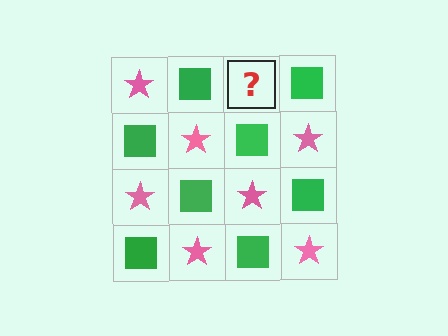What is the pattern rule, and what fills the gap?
The rule is that it alternates pink star and green square in a checkerboard pattern. The gap should be filled with a pink star.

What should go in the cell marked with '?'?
The missing cell should contain a pink star.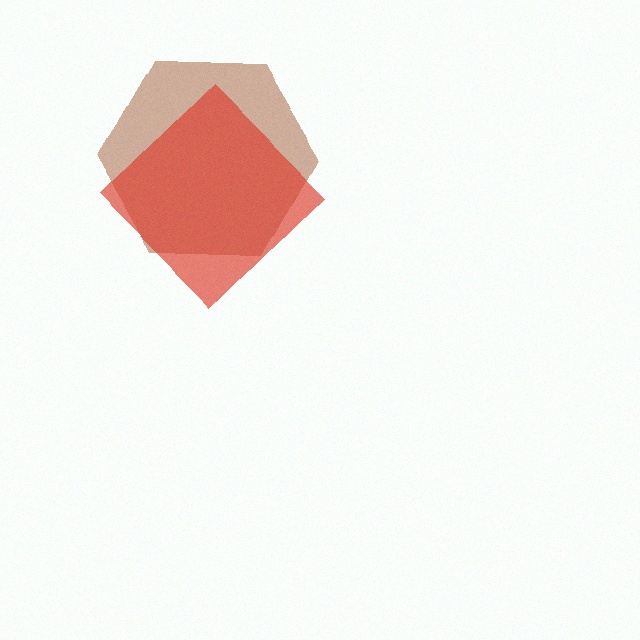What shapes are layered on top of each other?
The layered shapes are: a brown hexagon, a red diamond.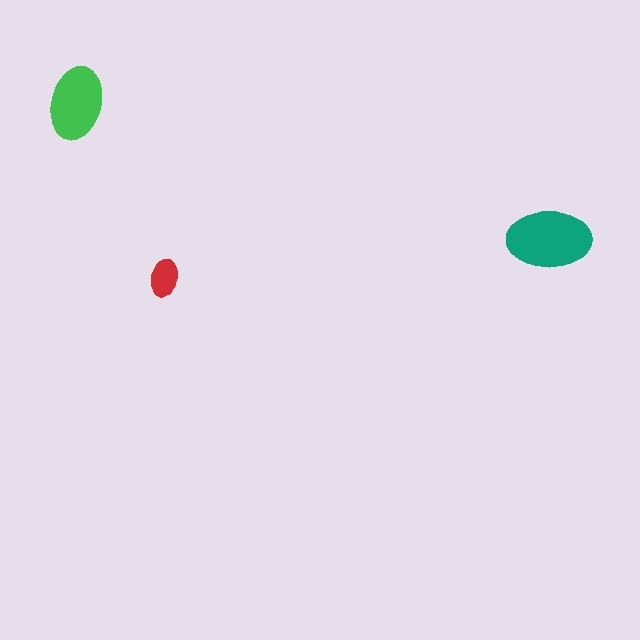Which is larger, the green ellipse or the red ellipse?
The green one.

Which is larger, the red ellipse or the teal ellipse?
The teal one.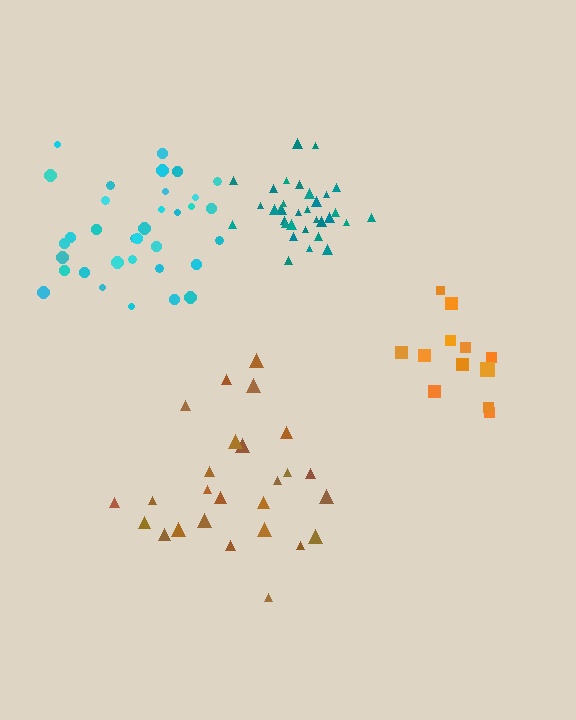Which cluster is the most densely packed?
Teal.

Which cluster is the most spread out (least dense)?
Brown.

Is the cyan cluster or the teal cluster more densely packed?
Teal.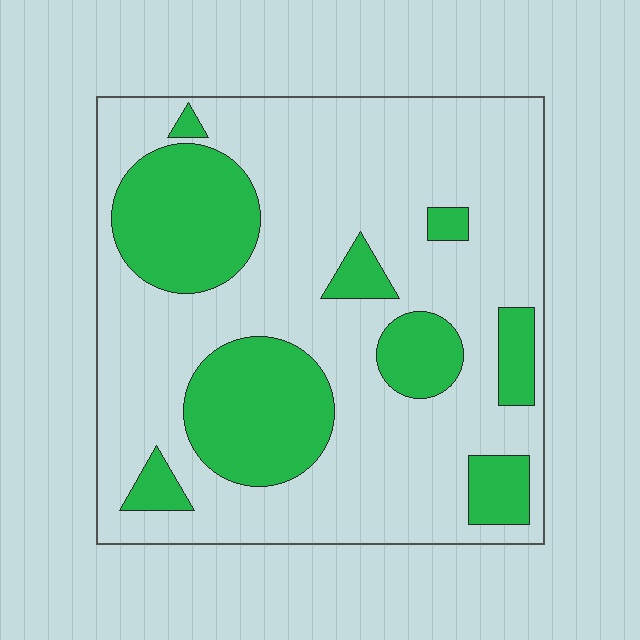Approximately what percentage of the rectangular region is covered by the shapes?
Approximately 30%.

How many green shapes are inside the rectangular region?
9.